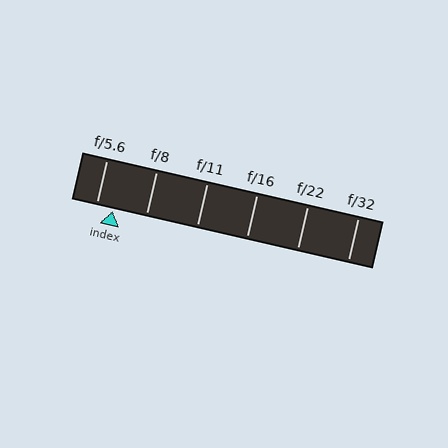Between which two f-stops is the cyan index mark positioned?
The index mark is between f/5.6 and f/8.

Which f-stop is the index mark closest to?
The index mark is closest to f/5.6.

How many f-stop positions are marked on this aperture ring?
There are 6 f-stop positions marked.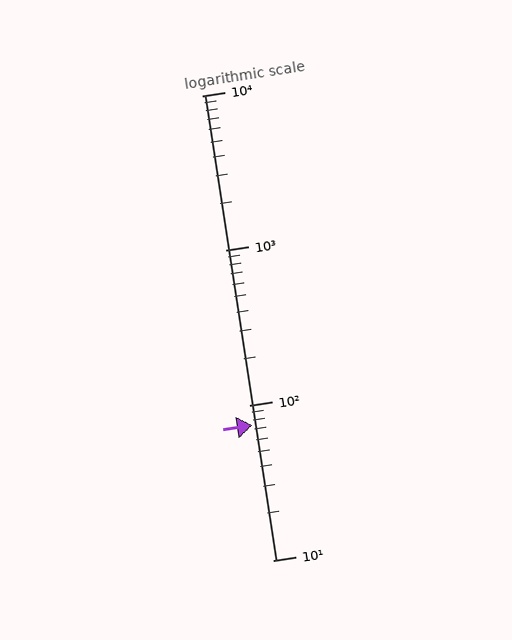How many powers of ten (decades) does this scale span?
The scale spans 3 decades, from 10 to 10000.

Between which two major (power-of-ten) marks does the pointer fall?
The pointer is between 10 and 100.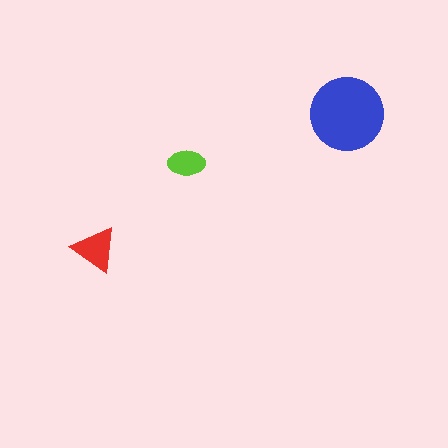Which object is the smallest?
The lime ellipse.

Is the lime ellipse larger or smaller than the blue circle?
Smaller.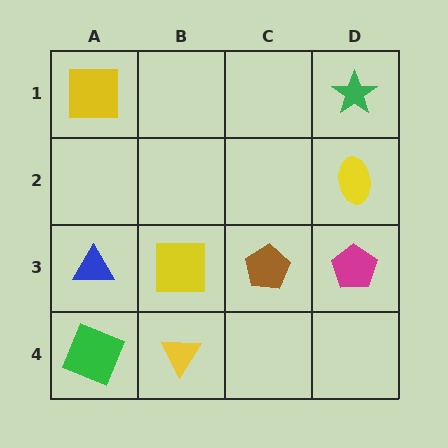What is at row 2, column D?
A yellow ellipse.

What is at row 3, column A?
A blue triangle.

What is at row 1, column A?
A yellow square.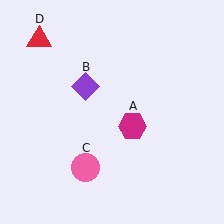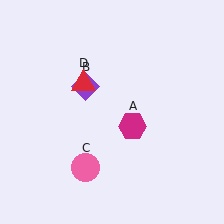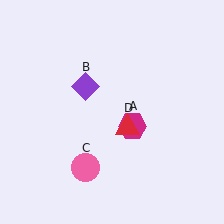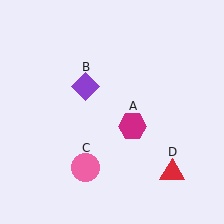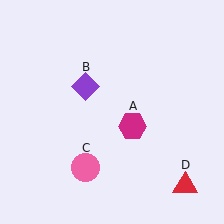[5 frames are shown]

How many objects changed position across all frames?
1 object changed position: red triangle (object D).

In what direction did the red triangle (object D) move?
The red triangle (object D) moved down and to the right.